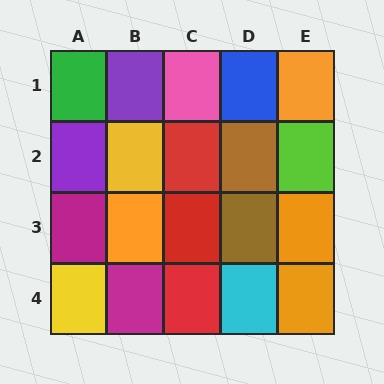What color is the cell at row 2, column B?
Yellow.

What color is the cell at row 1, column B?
Purple.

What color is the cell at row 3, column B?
Orange.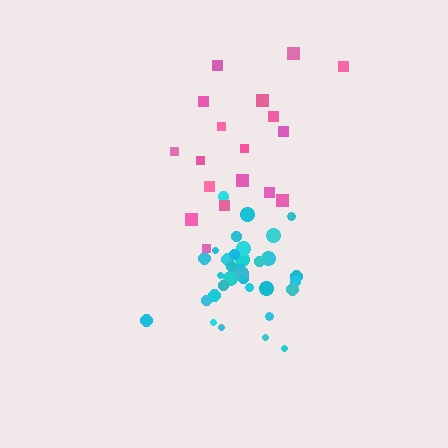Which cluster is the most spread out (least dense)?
Pink.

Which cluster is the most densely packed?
Cyan.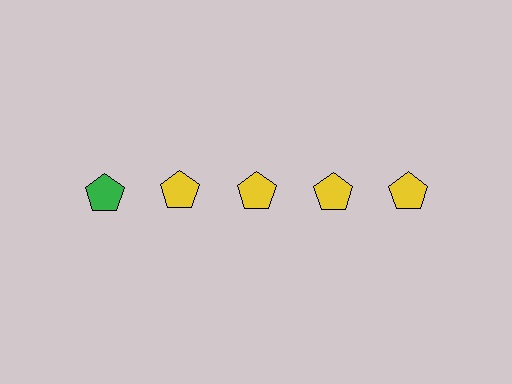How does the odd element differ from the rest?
It has a different color: green instead of yellow.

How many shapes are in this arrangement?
There are 5 shapes arranged in a grid pattern.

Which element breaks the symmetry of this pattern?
The green pentagon in the top row, leftmost column breaks the symmetry. All other shapes are yellow pentagons.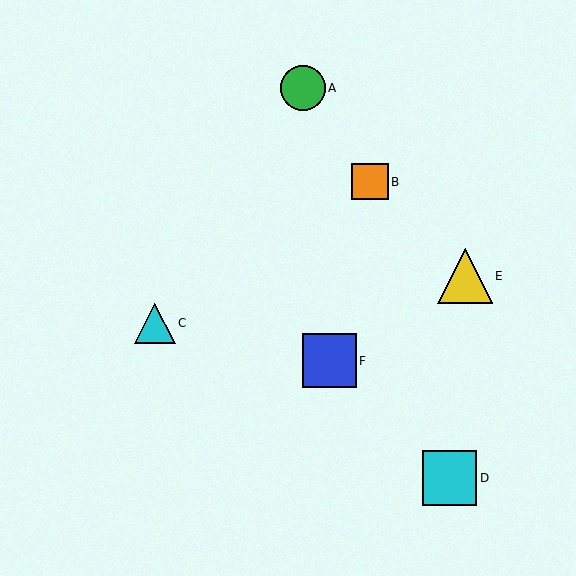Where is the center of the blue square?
The center of the blue square is at (329, 361).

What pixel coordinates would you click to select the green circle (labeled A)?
Click at (303, 88) to select the green circle A.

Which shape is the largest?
The cyan square (labeled D) is the largest.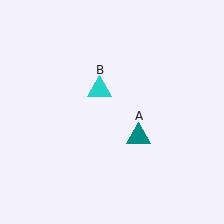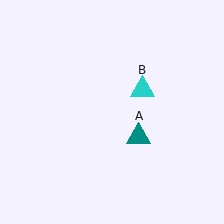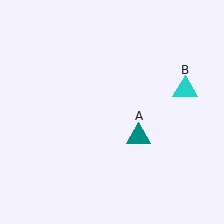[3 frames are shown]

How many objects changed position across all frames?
1 object changed position: cyan triangle (object B).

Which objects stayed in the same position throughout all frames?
Teal triangle (object A) remained stationary.